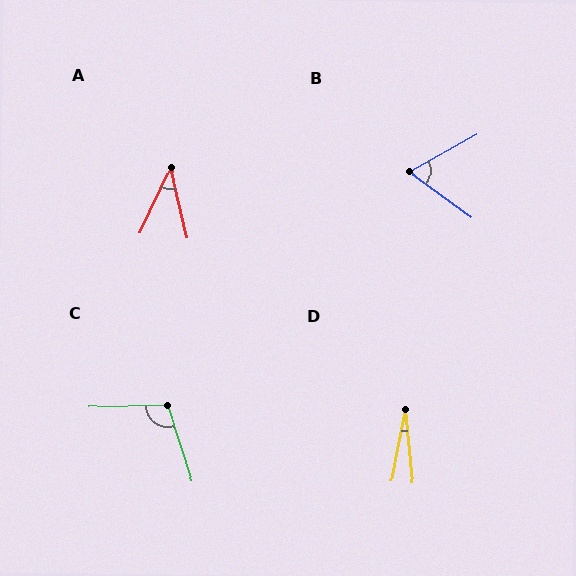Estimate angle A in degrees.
Approximately 38 degrees.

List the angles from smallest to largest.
D (16°), A (38°), B (65°), C (106°).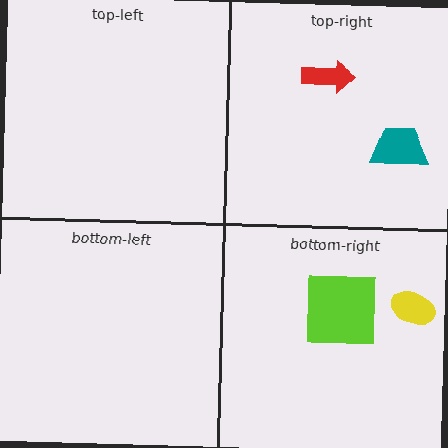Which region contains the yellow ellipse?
The bottom-right region.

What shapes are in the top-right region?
The red arrow, the teal trapezoid.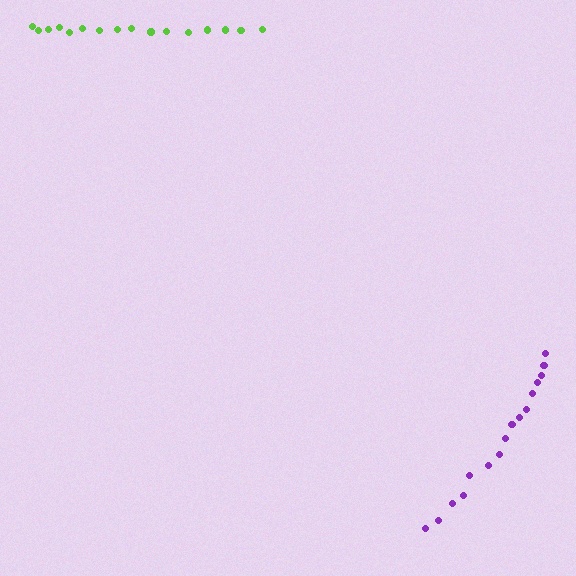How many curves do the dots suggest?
There are 2 distinct paths.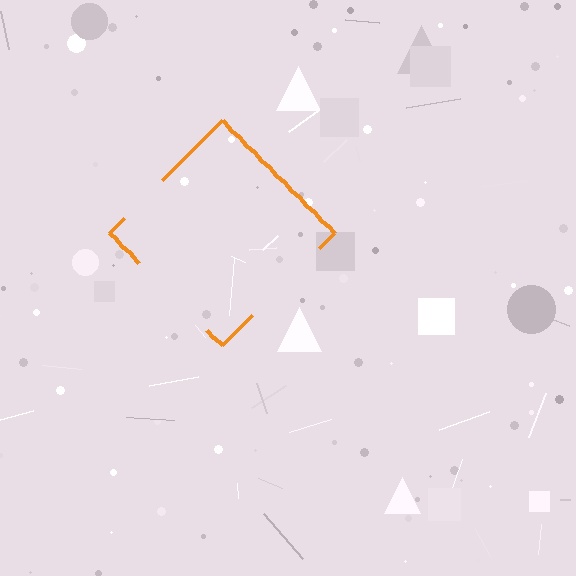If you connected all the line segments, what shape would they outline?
They would outline a diamond.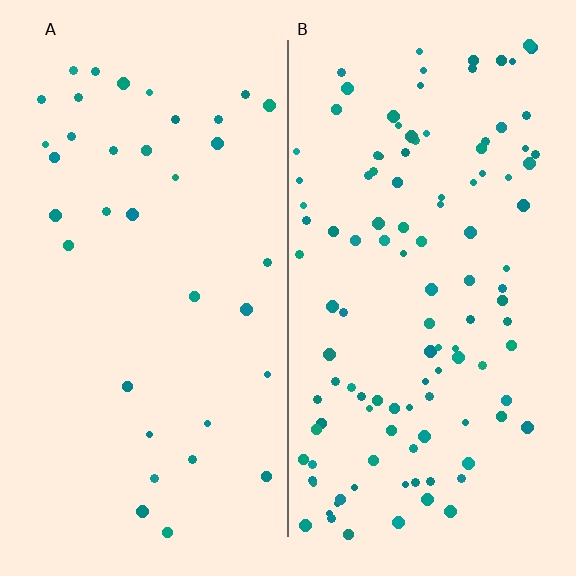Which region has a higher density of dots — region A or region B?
B (the right).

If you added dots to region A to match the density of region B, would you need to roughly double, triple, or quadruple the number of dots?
Approximately triple.